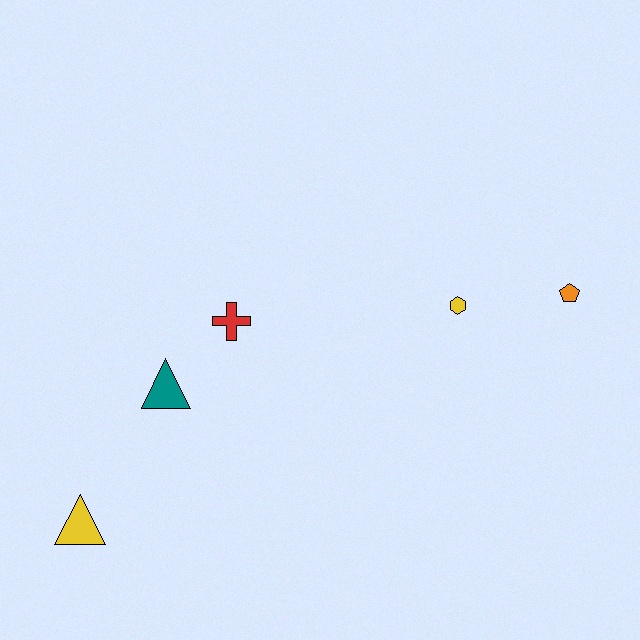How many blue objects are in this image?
There are no blue objects.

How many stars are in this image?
There are no stars.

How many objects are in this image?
There are 5 objects.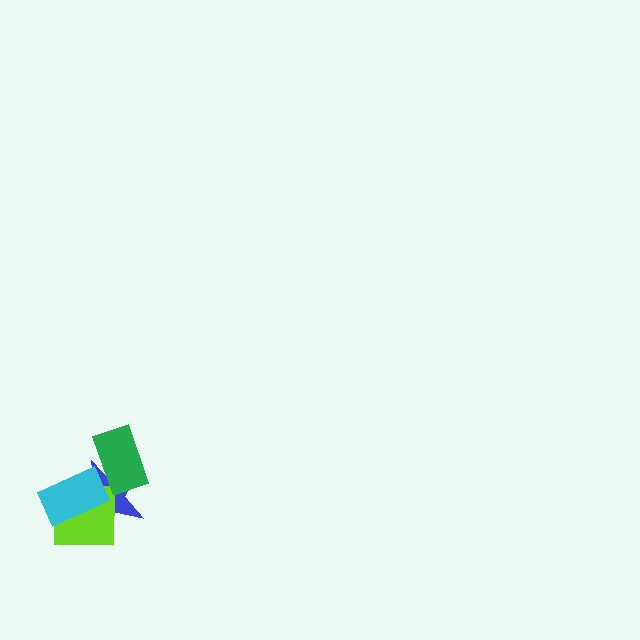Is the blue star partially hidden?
Yes, it is partially covered by another shape.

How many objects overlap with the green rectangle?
1 object overlaps with the green rectangle.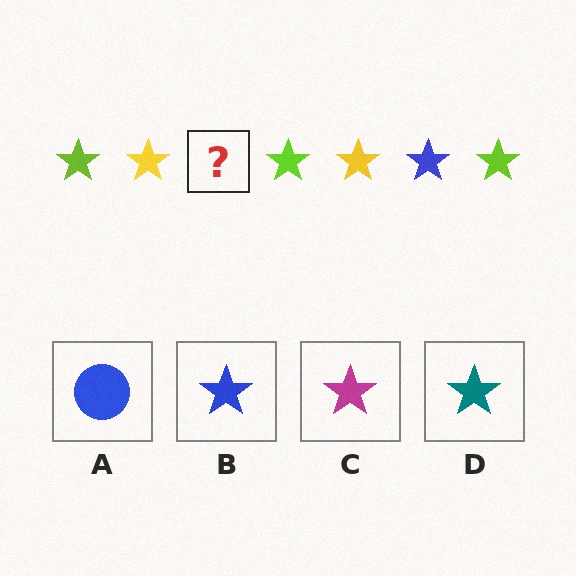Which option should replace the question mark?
Option B.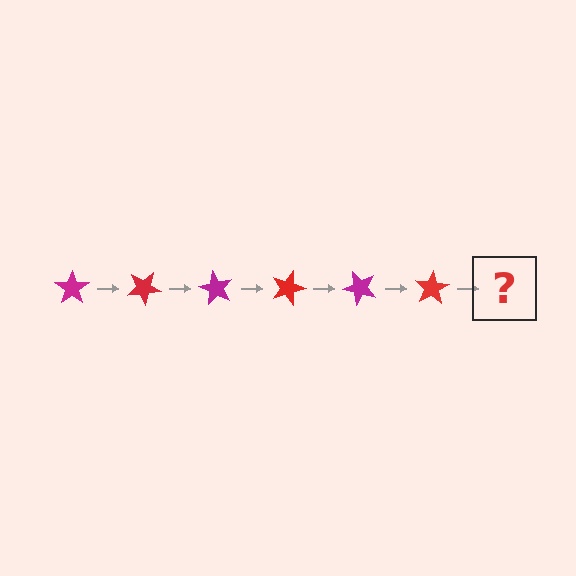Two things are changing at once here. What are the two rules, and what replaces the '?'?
The two rules are that it rotates 30 degrees each step and the color cycles through magenta and red. The '?' should be a magenta star, rotated 180 degrees from the start.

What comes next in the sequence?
The next element should be a magenta star, rotated 180 degrees from the start.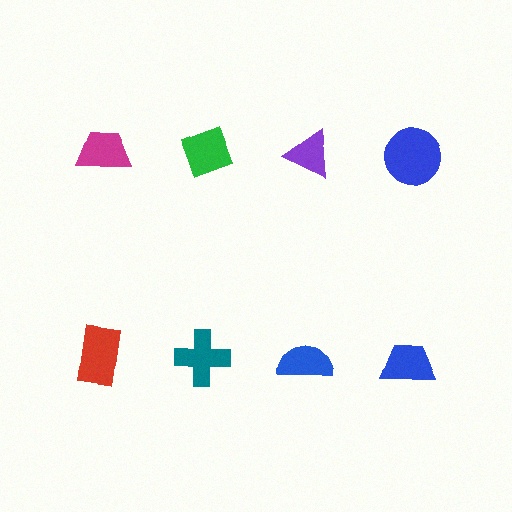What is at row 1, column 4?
A blue circle.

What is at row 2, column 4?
A blue trapezoid.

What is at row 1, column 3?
A purple triangle.